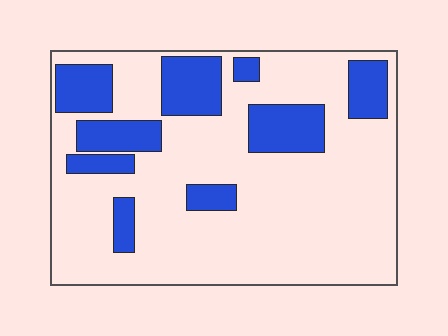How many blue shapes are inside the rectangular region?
9.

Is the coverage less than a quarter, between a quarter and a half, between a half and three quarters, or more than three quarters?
Less than a quarter.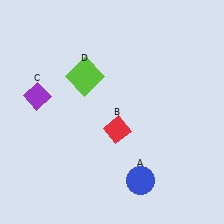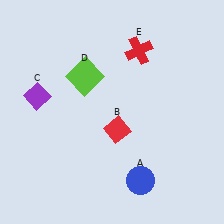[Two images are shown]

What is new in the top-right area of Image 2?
A red cross (E) was added in the top-right area of Image 2.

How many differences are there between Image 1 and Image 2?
There is 1 difference between the two images.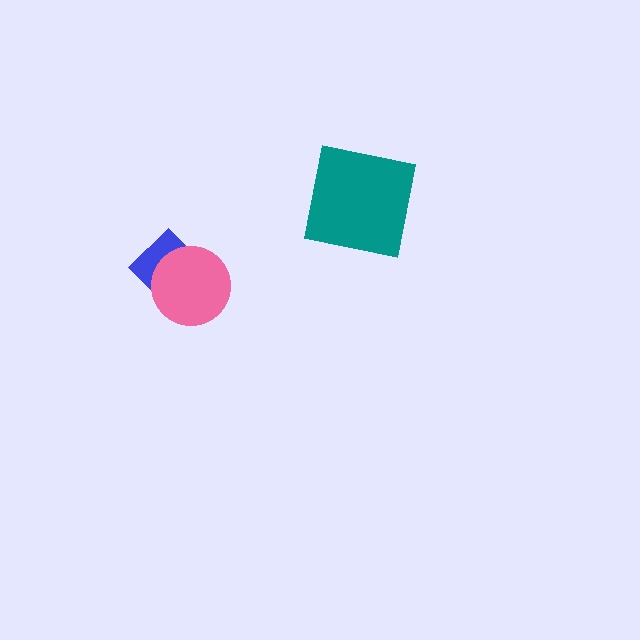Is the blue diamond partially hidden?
Yes, it is partially covered by another shape.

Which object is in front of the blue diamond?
The pink circle is in front of the blue diamond.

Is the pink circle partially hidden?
No, no other shape covers it.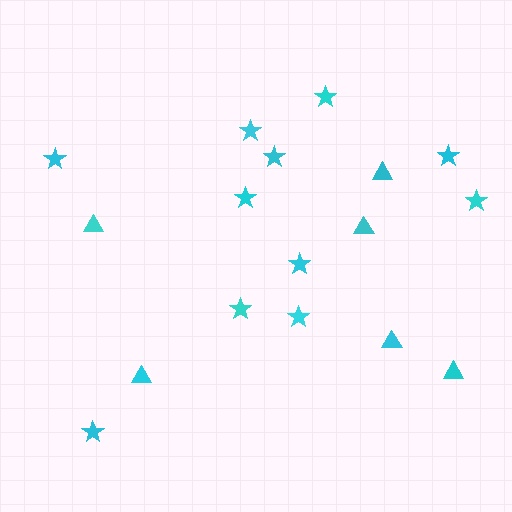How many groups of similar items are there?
There are 2 groups: one group of triangles (6) and one group of stars (11).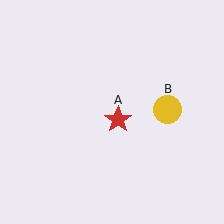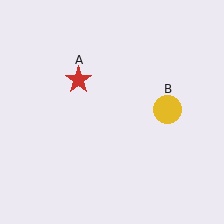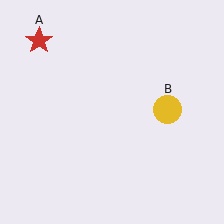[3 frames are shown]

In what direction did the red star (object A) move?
The red star (object A) moved up and to the left.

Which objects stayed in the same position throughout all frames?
Yellow circle (object B) remained stationary.